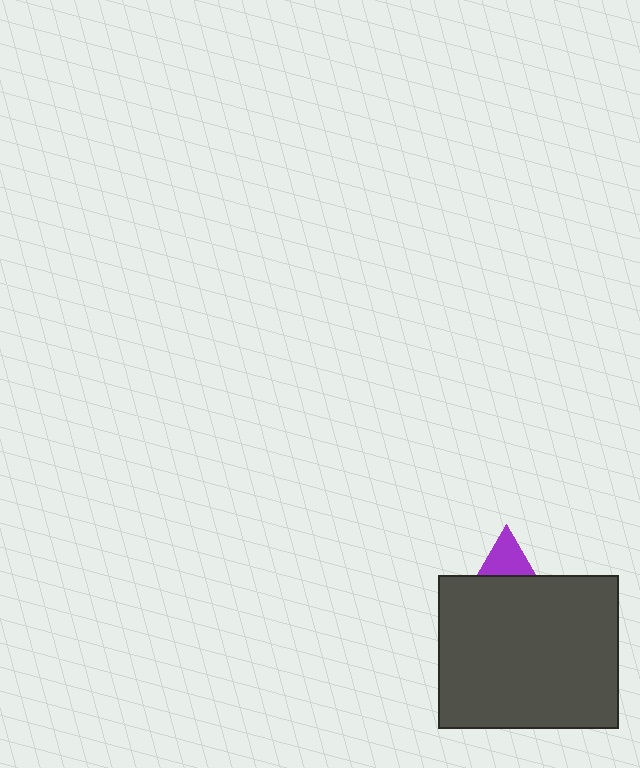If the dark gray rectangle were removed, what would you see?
You would see the complete purple triangle.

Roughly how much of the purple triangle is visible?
A small part of it is visible (roughly 33%).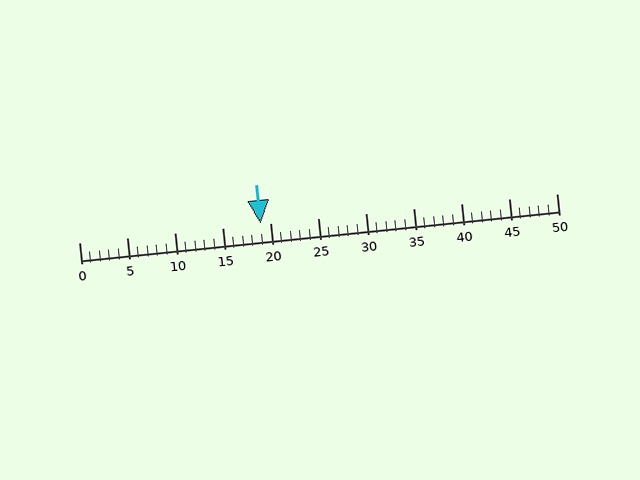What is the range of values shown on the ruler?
The ruler shows values from 0 to 50.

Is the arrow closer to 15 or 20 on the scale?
The arrow is closer to 20.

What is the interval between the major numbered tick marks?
The major tick marks are spaced 5 units apart.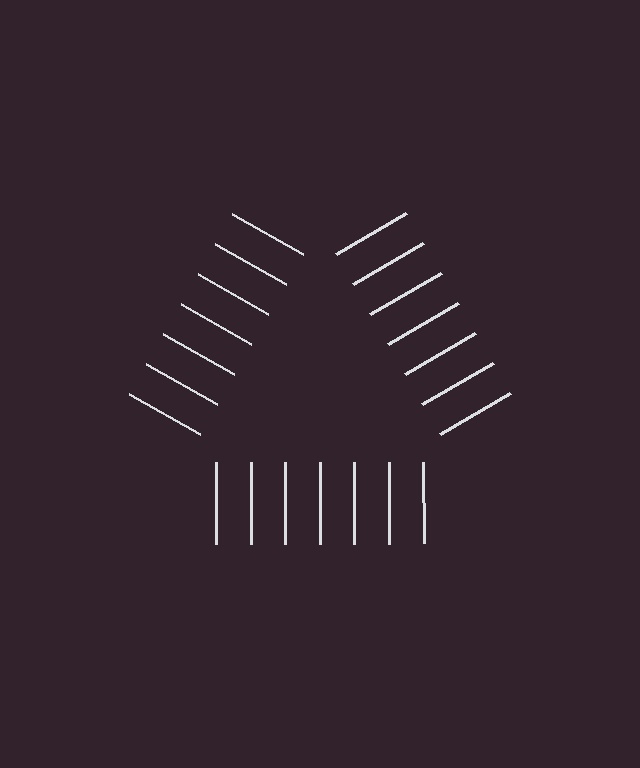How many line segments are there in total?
21 — 7 along each of the 3 edges.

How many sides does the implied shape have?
3 sides — the line-ends trace a triangle.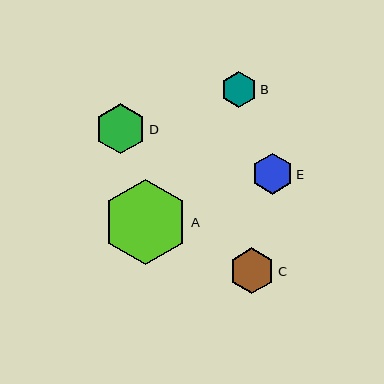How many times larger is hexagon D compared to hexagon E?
Hexagon D is approximately 1.2 times the size of hexagon E.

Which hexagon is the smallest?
Hexagon B is the smallest with a size of approximately 36 pixels.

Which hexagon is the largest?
Hexagon A is the largest with a size of approximately 85 pixels.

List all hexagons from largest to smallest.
From largest to smallest: A, D, C, E, B.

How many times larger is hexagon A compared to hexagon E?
Hexagon A is approximately 2.1 times the size of hexagon E.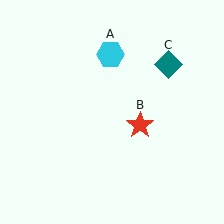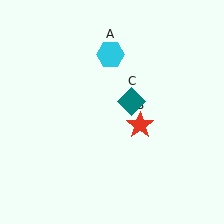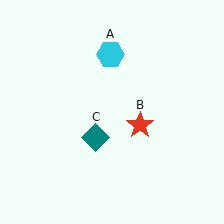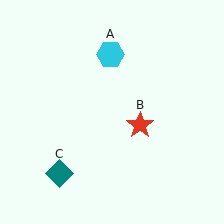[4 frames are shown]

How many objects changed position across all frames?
1 object changed position: teal diamond (object C).